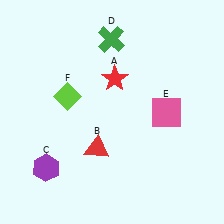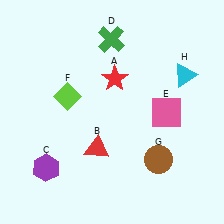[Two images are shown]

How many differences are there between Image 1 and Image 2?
There are 2 differences between the two images.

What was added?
A brown circle (G), a cyan triangle (H) were added in Image 2.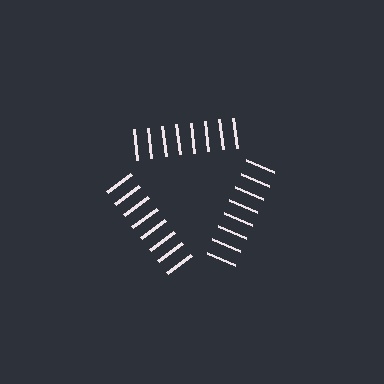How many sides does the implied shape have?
3 sides — the line-ends trace a triangle.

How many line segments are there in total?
24 — 8 along each of the 3 edges.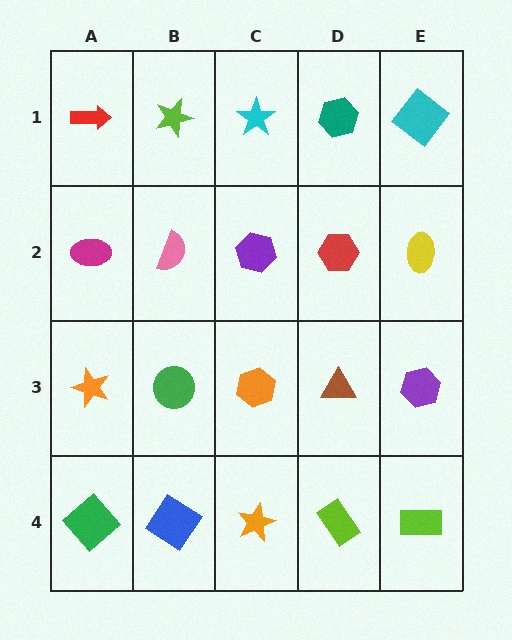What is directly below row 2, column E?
A purple hexagon.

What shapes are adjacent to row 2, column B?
A lime star (row 1, column B), a green circle (row 3, column B), a magenta ellipse (row 2, column A), a purple hexagon (row 2, column C).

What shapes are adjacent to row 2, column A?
A red arrow (row 1, column A), an orange star (row 3, column A), a pink semicircle (row 2, column B).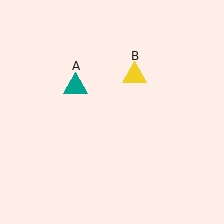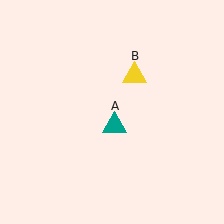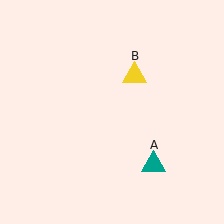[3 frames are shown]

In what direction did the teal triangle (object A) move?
The teal triangle (object A) moved down and to the right.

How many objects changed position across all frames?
1 object changed position: teal triangle (object A).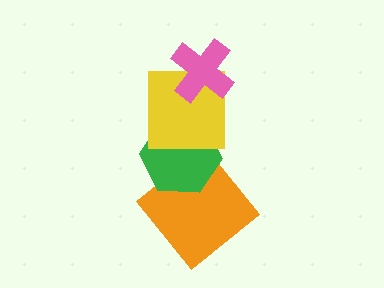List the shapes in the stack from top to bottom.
From top to bottom: the pink cross, the yellow square, the green hexagon, the orange diamond.